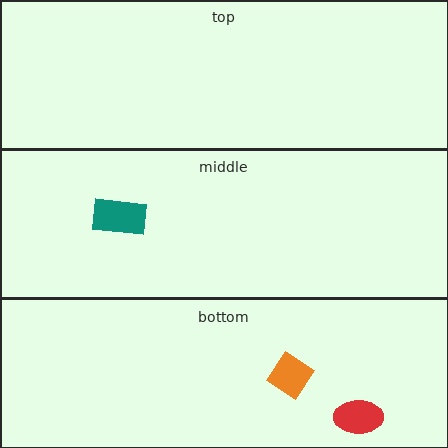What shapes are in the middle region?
The teal rectangle.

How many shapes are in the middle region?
1.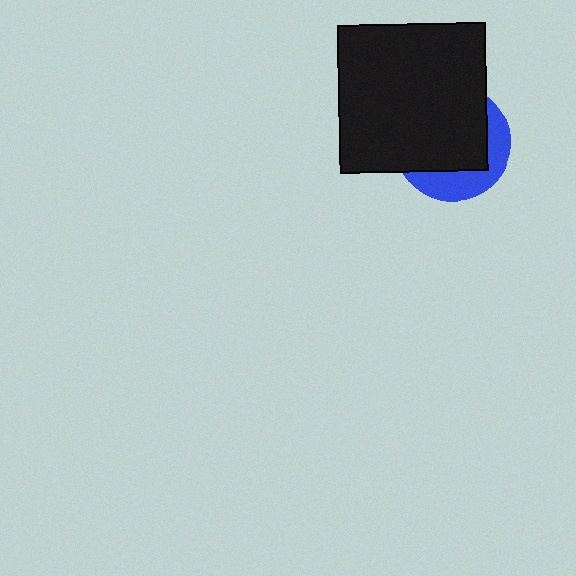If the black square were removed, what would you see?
You would see the complete blue circle.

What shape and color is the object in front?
The object in front is a black square.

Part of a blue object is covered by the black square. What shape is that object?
It is a circle.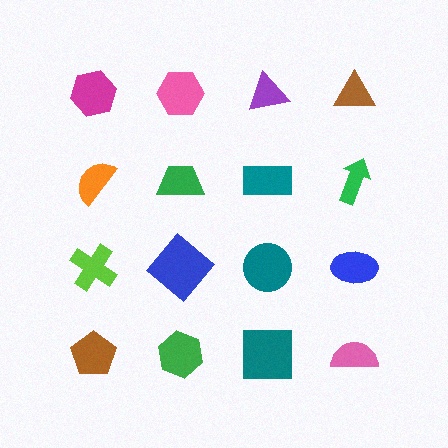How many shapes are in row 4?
4 shapes.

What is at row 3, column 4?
A blue ellipse.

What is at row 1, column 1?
A magenta hexagon.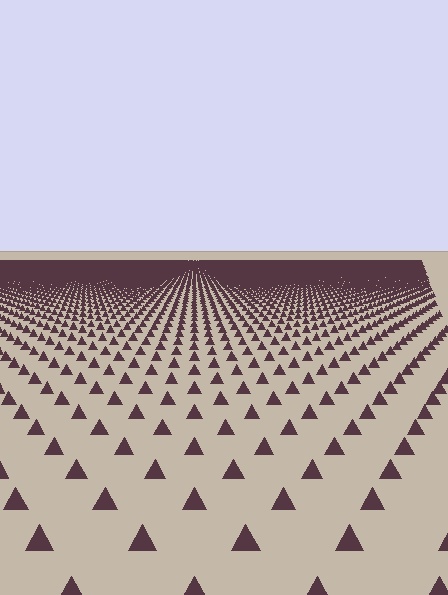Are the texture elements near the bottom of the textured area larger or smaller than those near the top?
Larger. Near the bottom, elements are closer to the viewer and appear at a bigger on-screen size.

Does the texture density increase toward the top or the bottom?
Density increases toward the top.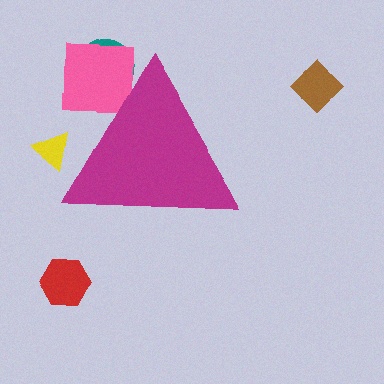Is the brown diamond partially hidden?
No, the brown diamond is fully visible.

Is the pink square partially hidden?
Yes, the pink square is partially hidden behind the magenta triangle.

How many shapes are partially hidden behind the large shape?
3 shapes are partially hidden.